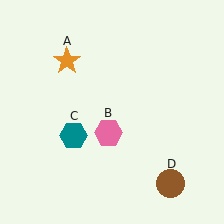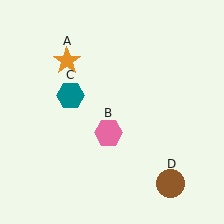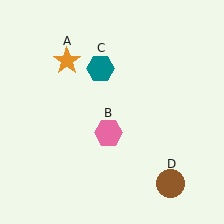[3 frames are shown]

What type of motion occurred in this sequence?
The teal hexagon (object C) rotated clockwise around the center of the scene.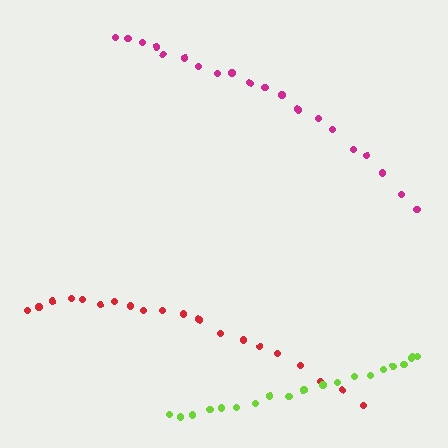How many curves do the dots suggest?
There are 3 distinct paths.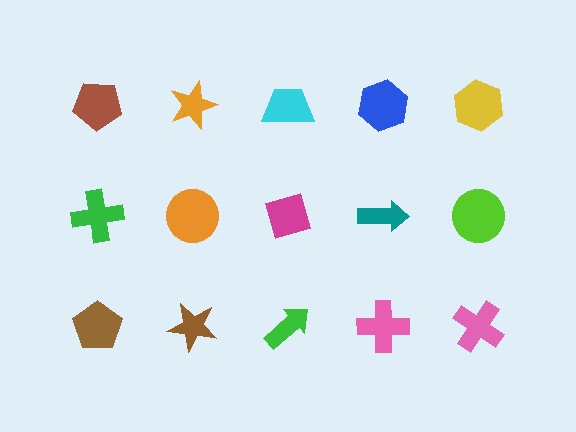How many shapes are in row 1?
5 shapes.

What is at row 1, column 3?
A cyan trapezoid.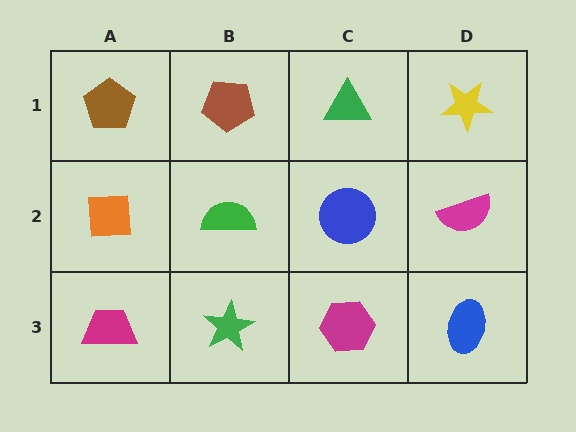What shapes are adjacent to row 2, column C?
A green triangle (row 1, column C), a magenta hexagon (row 3, column C), a green semicircle (row 2, column B), a magenta semicircle (row 2, column D).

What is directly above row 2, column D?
A yellow star.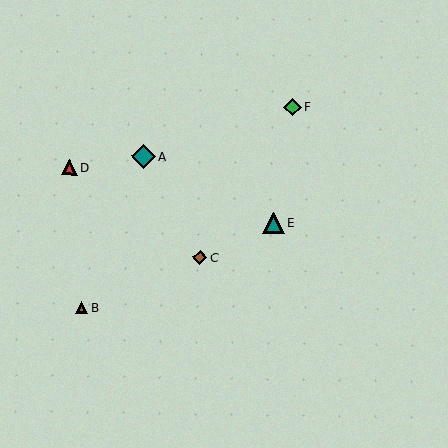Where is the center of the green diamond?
The center of the green diamond is at (292, 107).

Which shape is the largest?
The teal diamond (labeled A) is the largest.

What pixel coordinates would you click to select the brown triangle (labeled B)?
Click at (81, 307) to select the brown triangle B.